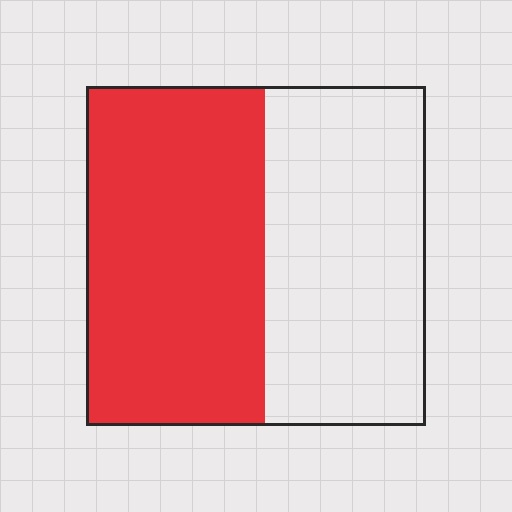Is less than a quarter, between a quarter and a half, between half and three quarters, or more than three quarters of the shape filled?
Between half and three quarters.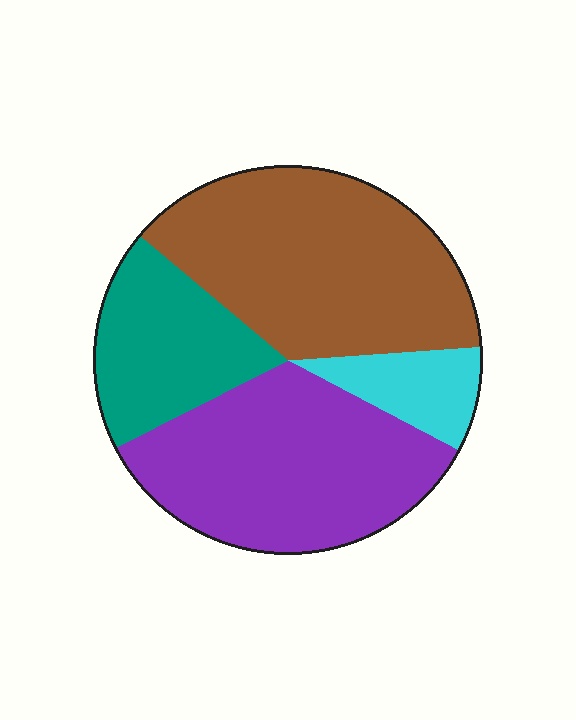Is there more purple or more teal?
Purple.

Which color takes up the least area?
Cyan, at roughly 10%.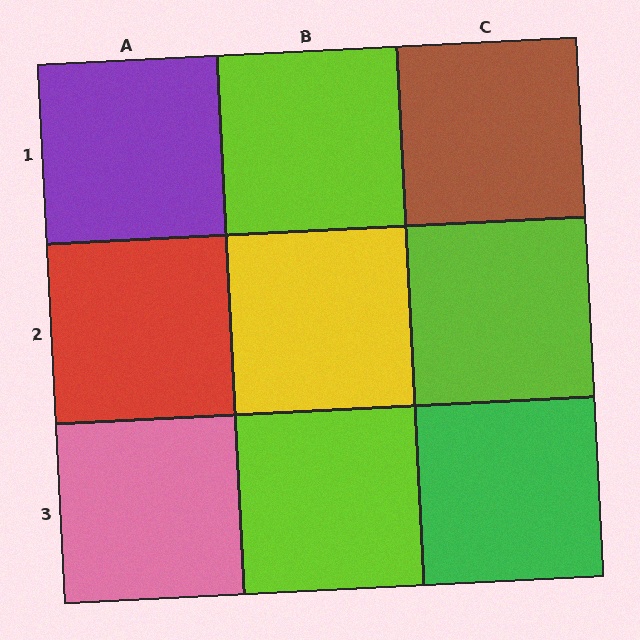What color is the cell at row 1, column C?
Brown.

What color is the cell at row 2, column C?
Lime.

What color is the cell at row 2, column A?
Red.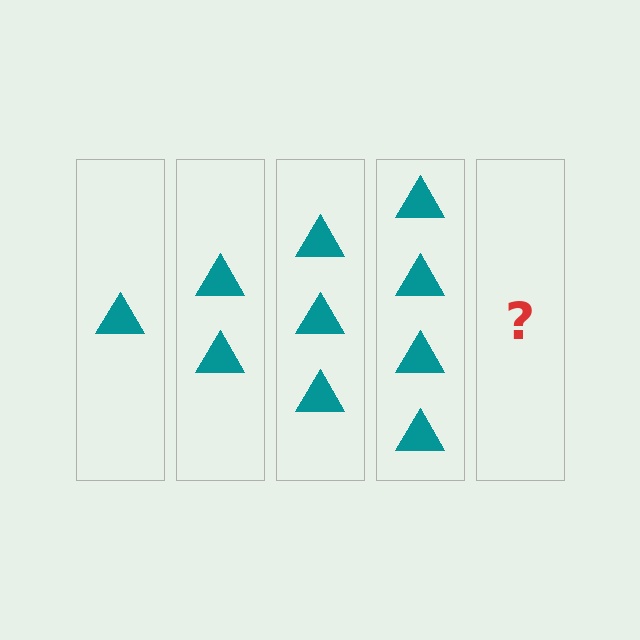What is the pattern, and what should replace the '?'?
The pattern is that each step adds one more triangle. The '?' should be 5 triangles.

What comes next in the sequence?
The next element should be 5 triangles.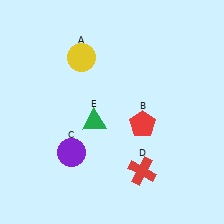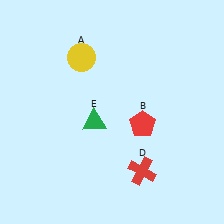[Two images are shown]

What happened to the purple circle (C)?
The purple circle (C) was removed in Image 2. It was in the bottom-left area of Image 1.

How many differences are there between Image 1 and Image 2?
There is 1 difference between the two images.